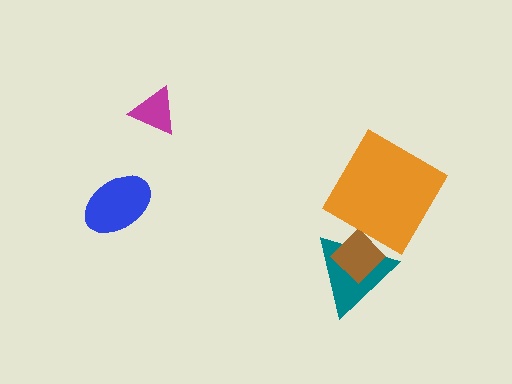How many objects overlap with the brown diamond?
1 object overlaps with the brown diamond.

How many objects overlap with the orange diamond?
0 objects overlap with the orange diamond.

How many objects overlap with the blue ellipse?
0 objects overlap with the blue ellipse.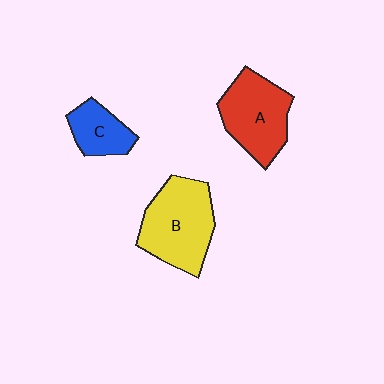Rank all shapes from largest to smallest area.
From largest to smallest: B (yellow), A (red), C (blue).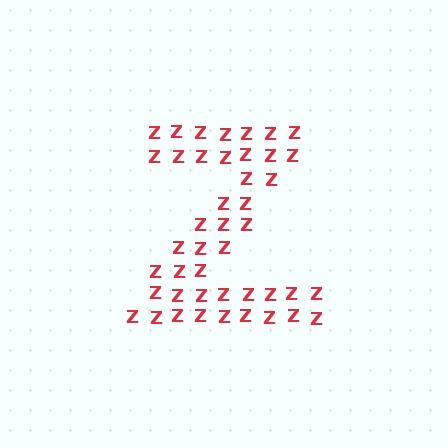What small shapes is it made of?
It is made of small letter Z's.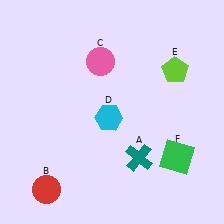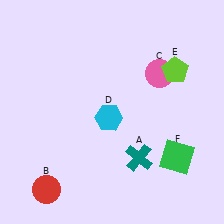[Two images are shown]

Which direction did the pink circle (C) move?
The pink circle (C) moved right.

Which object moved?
The pink circle (C) moved right.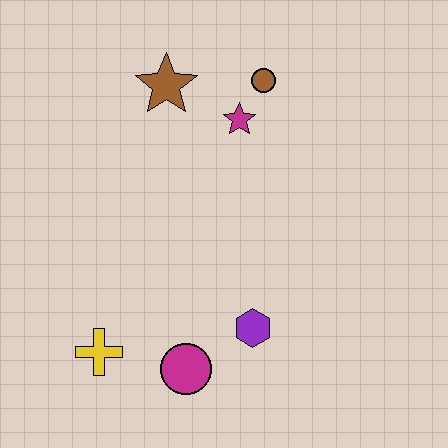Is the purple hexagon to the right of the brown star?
Yes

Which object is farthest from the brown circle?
The yellow cross is farthest from the brown circle.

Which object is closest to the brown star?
The magenta star is closest to the brown star.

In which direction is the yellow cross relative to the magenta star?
The yellow cross is below the magenta star.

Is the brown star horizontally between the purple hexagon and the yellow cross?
Yes